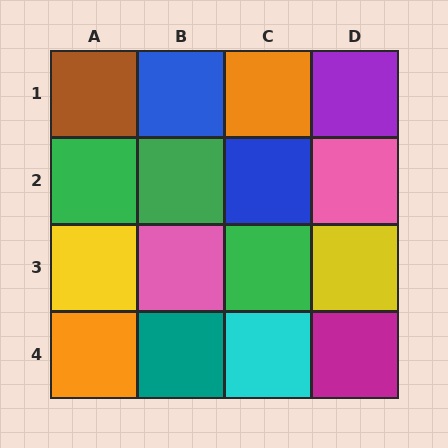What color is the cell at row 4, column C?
Cyan.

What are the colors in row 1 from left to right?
Brown, blue, orange, purple.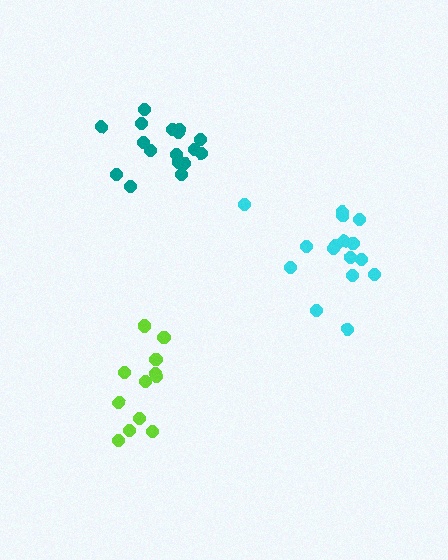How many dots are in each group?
Group 1: 17 dots, Group 2: 16 dots, Group 3: 12 dots (45 total).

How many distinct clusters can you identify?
There are 3 distinct clusters.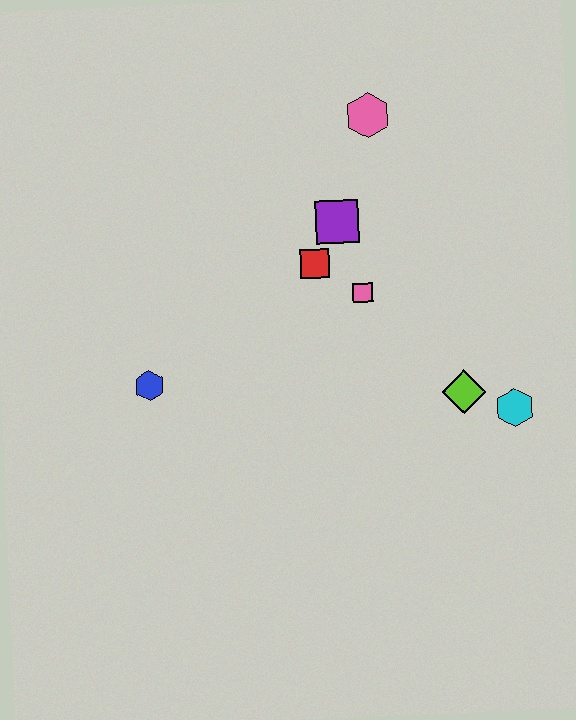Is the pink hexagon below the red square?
No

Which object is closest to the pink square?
The red square is closest to the pink square.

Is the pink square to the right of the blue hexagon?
Yes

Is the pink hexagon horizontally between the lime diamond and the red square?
Yes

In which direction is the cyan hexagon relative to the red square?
The cyan hexagon is to the right of the red square.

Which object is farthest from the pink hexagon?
The blue hexagon is farthest from the pink hexagon.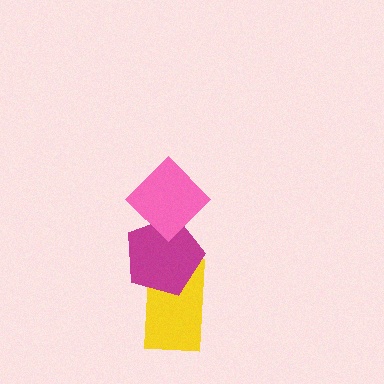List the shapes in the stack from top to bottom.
From top to bottom: the pink diamond, the magenta pentagon, the yellow rectangle.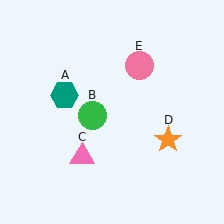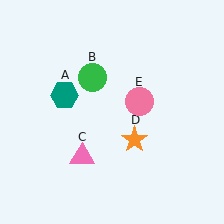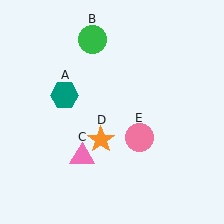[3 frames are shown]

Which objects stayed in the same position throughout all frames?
Teal hexagon (object A) and pink triangle (object C) remained stationary.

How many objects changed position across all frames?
3 objects changed position: green circle (object B), orange star (object D), pink circle (object E).